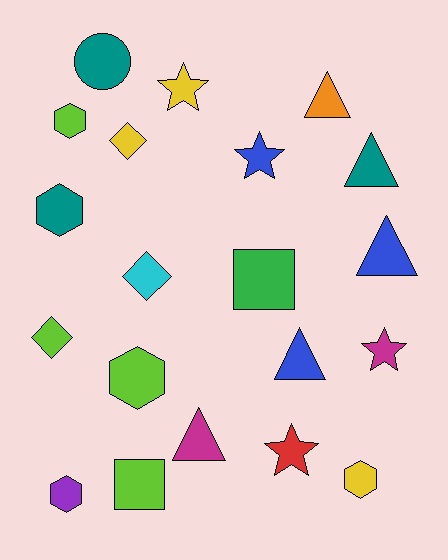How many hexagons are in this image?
There are 5 hexagons.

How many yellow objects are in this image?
There are 3 yellow objects.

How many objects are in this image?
There are 20 objects.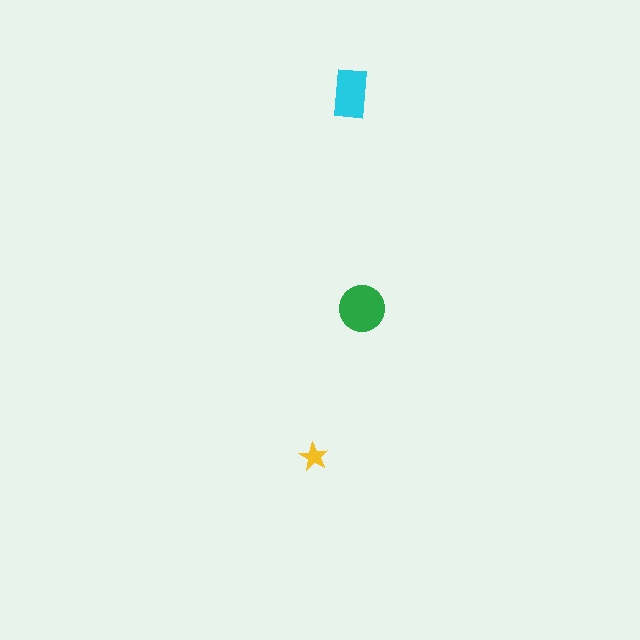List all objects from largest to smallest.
The green circle, the cyan rectangle, the yellow star.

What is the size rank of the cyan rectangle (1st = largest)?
2nd.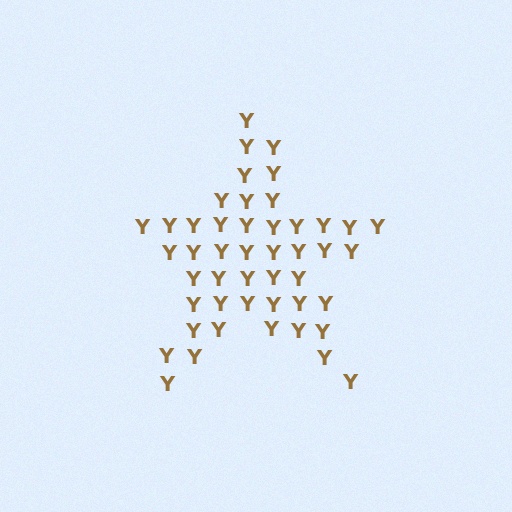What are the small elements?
The small elements are letter Y's.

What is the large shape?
The large shape is a star.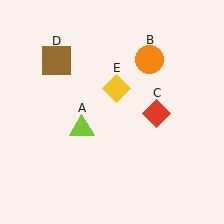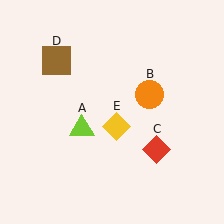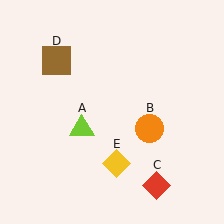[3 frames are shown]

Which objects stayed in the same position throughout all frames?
Lime triangle (object A) and brown square (object D) remained stationary.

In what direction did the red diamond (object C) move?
The red diamond (object C) moved down.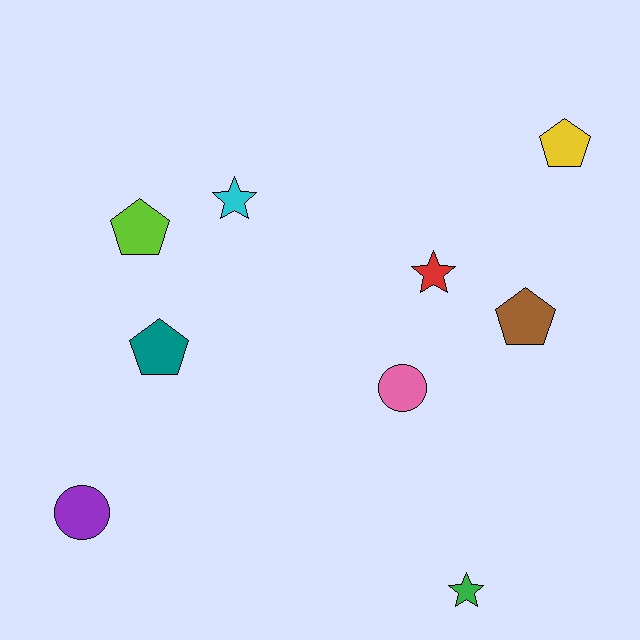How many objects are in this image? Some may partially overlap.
There are 9 objects.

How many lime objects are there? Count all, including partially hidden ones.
There is 1 lime object.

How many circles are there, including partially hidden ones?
There are 2 circles.